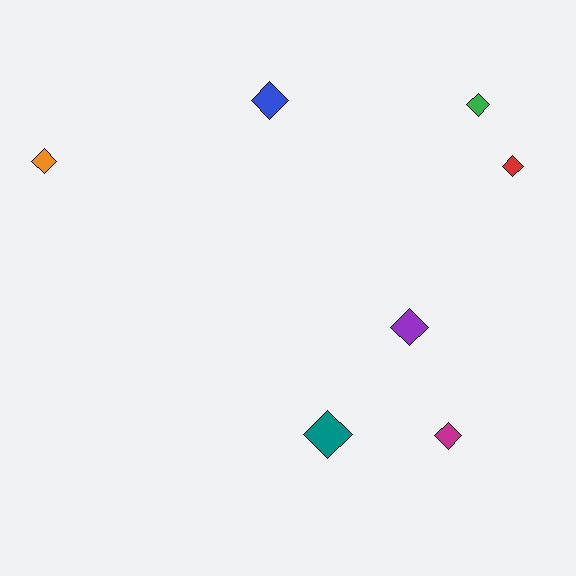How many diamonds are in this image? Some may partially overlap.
There are 7 diamonds.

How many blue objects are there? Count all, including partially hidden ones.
There is 1 blue object.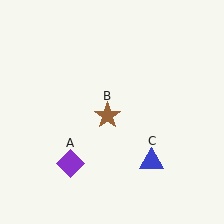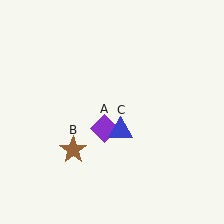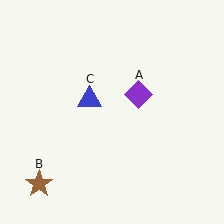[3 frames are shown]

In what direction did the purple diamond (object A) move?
The purple diamond (object A) moved up and to the right.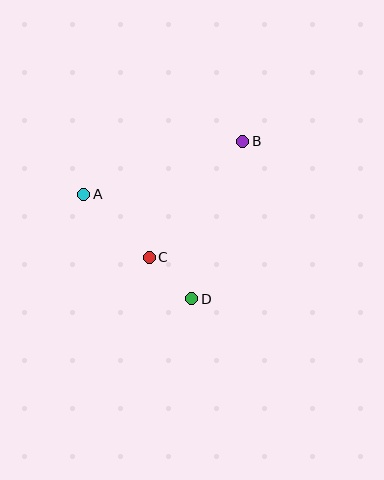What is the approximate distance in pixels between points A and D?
The distance between A and D is approximately 150 pixels.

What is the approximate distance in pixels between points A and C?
The distance between A and C is approximately 91 pixels.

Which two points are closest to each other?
Points C and D are closest to each other.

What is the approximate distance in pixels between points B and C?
The distance between B and C is approximately 149 pixels.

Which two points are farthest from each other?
Points A and B are farthest from each other.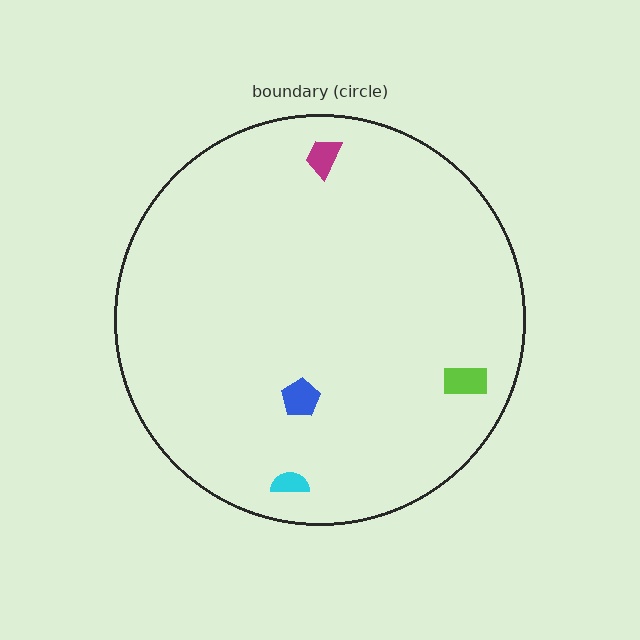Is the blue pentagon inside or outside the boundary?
Inside.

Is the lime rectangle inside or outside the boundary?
Inside.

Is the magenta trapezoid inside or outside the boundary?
Inside.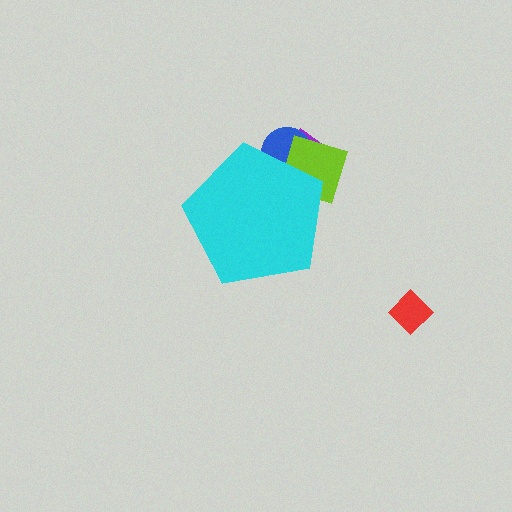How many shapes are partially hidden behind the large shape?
3 shapes are partially hidden.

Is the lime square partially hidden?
Yes, the lime square is partially hidden behind the cyan pentagon.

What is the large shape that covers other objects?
A cyan pentagon.